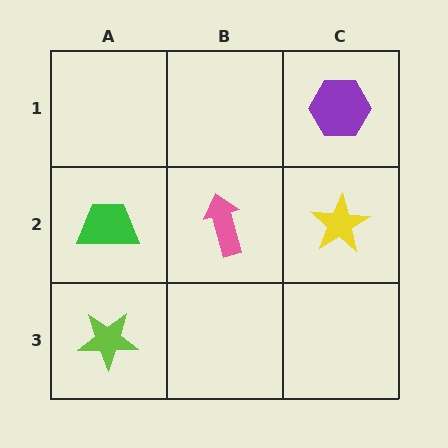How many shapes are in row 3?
1 shape.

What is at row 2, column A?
A green trapezoid.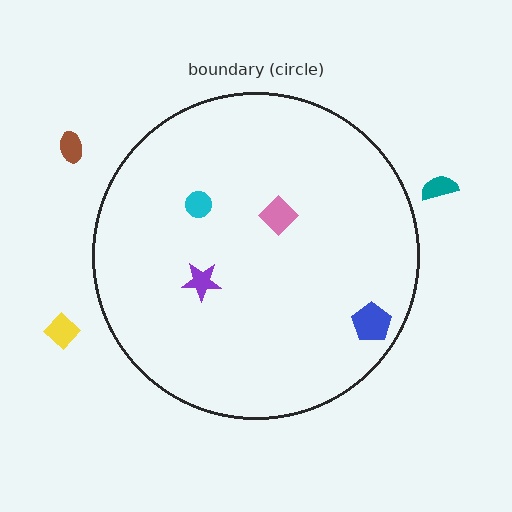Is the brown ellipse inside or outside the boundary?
Outside.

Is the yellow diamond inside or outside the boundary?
Outside.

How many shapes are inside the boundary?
4 inside, 3 outside.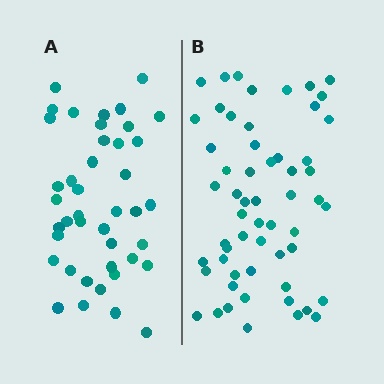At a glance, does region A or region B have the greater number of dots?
Region B (the right region) has more dots.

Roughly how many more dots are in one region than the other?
Region B has approximately 15 more dots than region A.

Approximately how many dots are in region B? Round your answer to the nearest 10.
About 60 dots. (The exact count is 57, which rounds to 60.)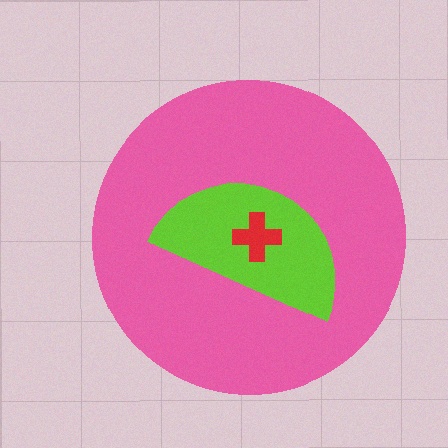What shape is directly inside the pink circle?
The lime semicircle.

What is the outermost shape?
The pink circle.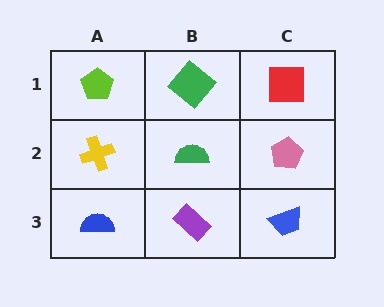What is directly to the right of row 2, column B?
A pink pentagon.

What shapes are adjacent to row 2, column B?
A green diamond (row 1, column B), a purple rectangle (row 3, column B), a yellow cross (row 2, column A), a pink pentagon (row 2, column C).